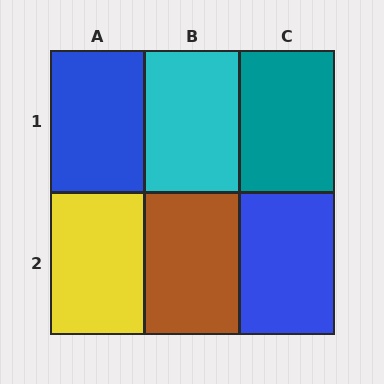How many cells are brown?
1 cell is brown.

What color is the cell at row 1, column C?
Teal.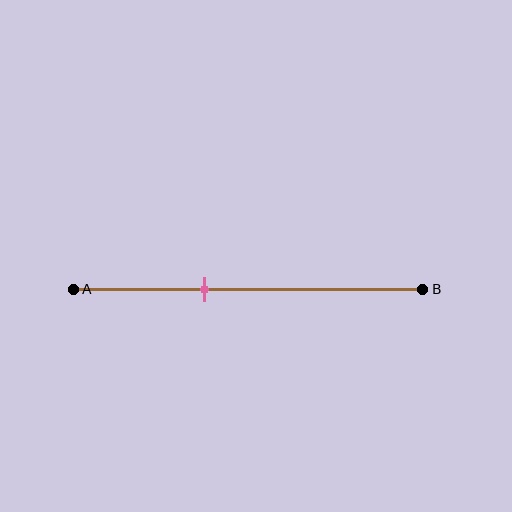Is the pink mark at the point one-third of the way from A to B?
No, the mark is at about 40% from A, not at the 33% one-third point.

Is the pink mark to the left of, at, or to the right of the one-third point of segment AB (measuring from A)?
The pink mark is to the right of the one-third point of segment AB.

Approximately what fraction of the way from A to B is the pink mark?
The pink mark is approximately 40% of the way from A to B.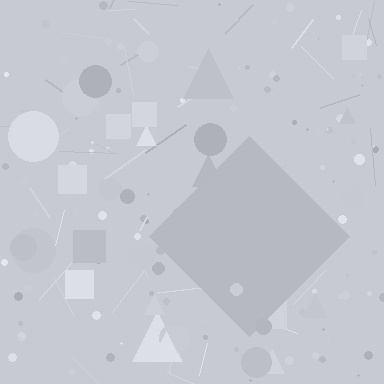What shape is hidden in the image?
A diamond is hidden in the image.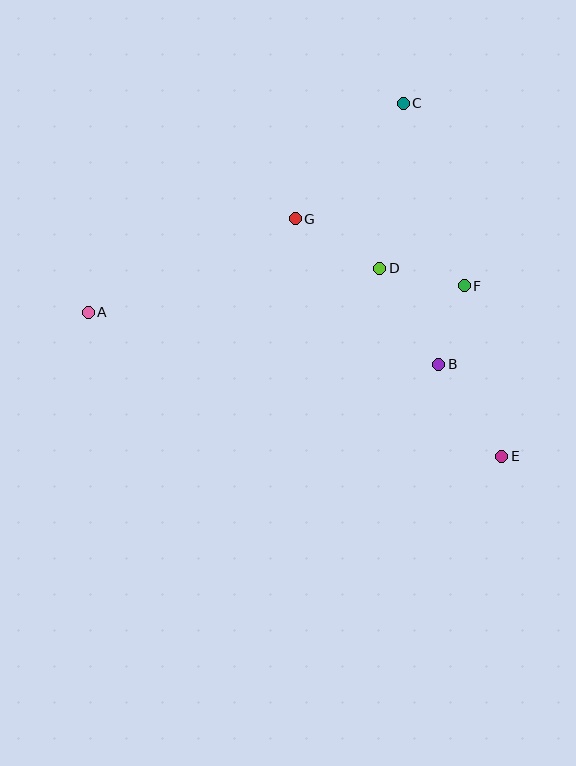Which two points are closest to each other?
Points B and F are closest to each other.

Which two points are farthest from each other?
Points A and E are farthest from each other.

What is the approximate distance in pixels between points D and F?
The distance between D and F is approximately 87 pixels.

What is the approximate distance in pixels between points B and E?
The distance between B and E is approximately 111 pixels.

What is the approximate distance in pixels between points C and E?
The distance between C and E is approximately 367 pixels.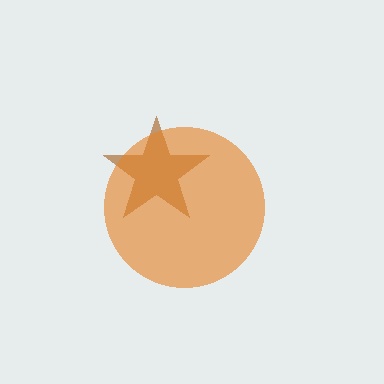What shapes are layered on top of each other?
The layered shapes are: a brown star, an orange circle.